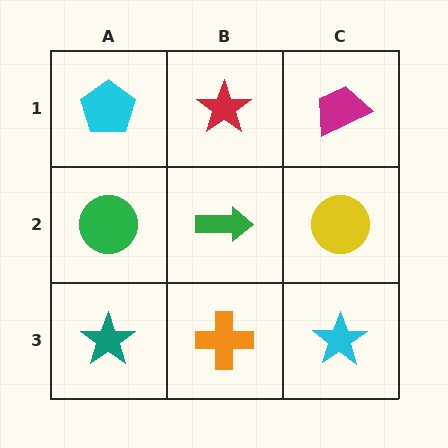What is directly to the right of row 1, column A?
A red star.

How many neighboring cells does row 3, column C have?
2.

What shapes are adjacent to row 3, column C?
A yellow circle (row 2, column C), an orange cross (row 3, column B).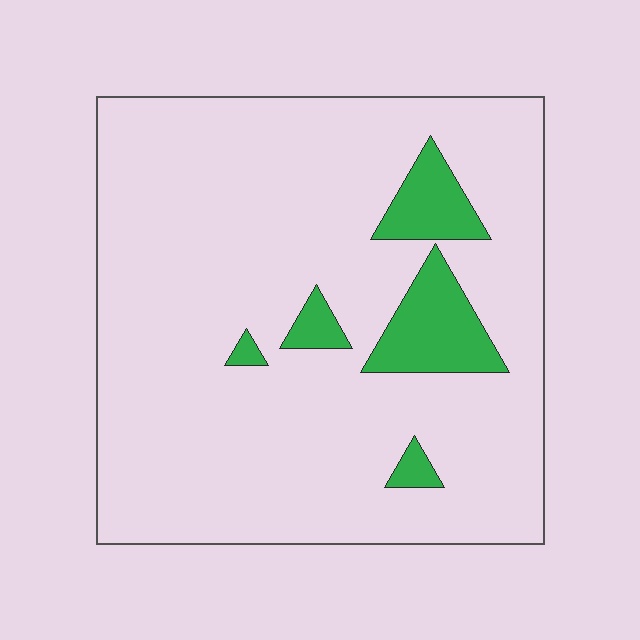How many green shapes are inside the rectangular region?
5.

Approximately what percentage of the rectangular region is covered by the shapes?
Approximately 10%.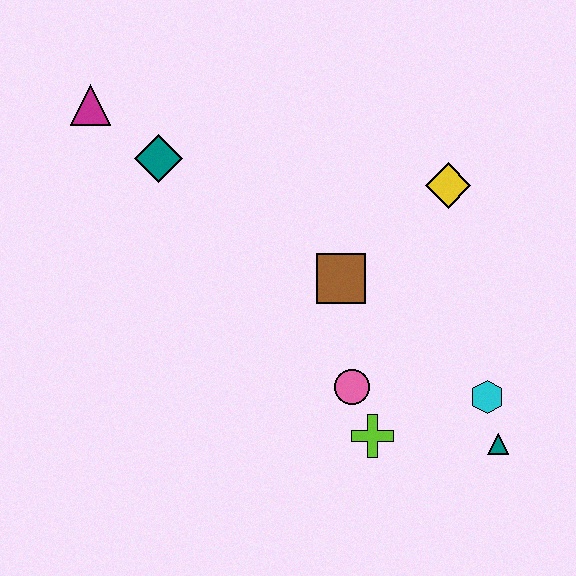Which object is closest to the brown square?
The pink circle is closest to the brown square.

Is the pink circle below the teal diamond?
Yes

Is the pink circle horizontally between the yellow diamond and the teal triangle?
No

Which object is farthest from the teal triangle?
The magenta triangle is farthest from the teal triangle.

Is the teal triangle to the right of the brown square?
Yes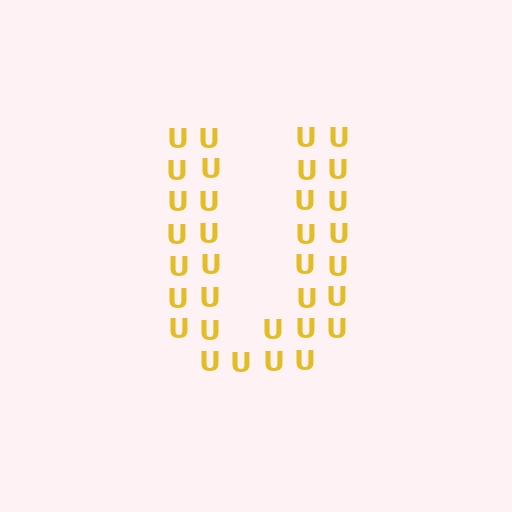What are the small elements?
The small elements are letter U's.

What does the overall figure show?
The overall figure shows the letter U.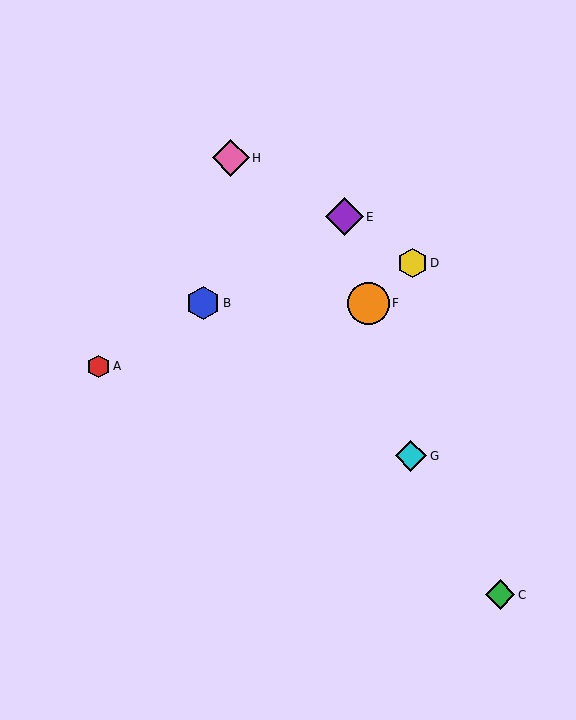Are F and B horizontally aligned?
Yes, both are at y≈303.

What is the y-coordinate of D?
Object D is at y≈263.